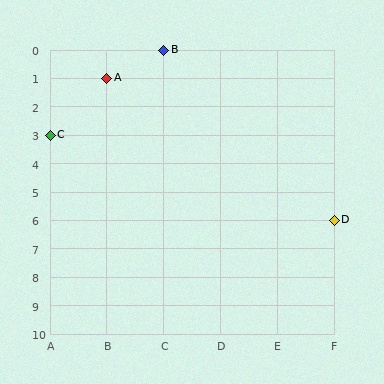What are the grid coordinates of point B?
Point B is at grid coordinates (C, 0).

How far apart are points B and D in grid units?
Points B and D are 3 columns and 6 rows apart (about 6.7 grid units diagonally).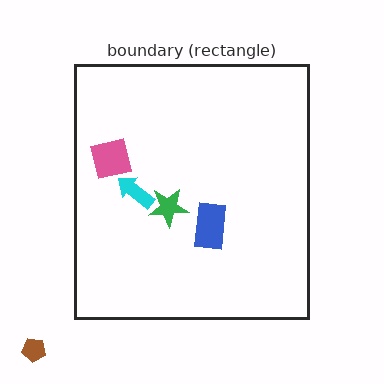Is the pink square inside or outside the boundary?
Inside.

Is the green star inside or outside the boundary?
Inside.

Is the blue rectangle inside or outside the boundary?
Inside.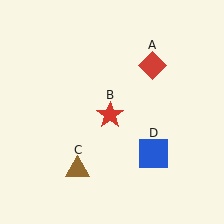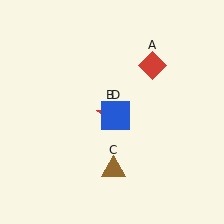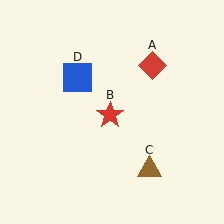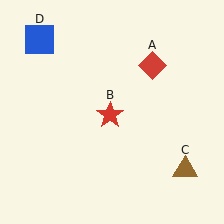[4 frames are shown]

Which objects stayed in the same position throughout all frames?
Red diamond (object A) and red star (object B) remained stationary.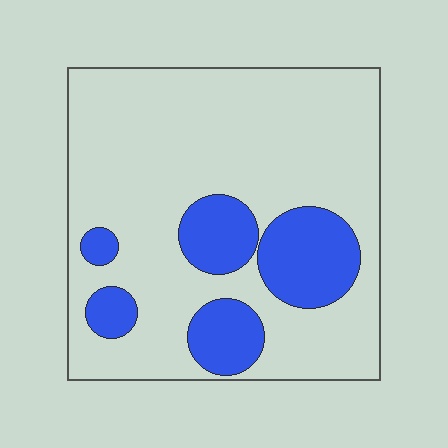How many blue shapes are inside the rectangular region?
5.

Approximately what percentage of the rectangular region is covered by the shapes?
Approximately 20%.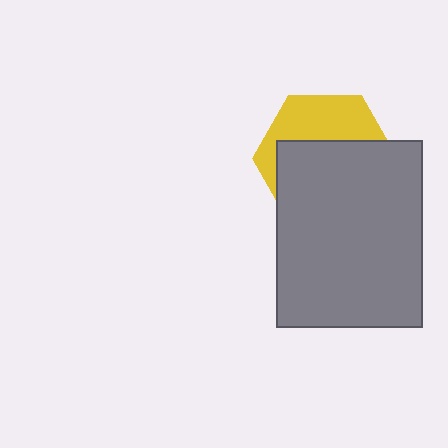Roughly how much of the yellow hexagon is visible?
A small part of it is visible (roughly 37%).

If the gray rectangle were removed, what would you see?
You would see the complete yellow hexagon.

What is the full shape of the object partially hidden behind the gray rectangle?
The partially hidden object is a yellow hexagon.